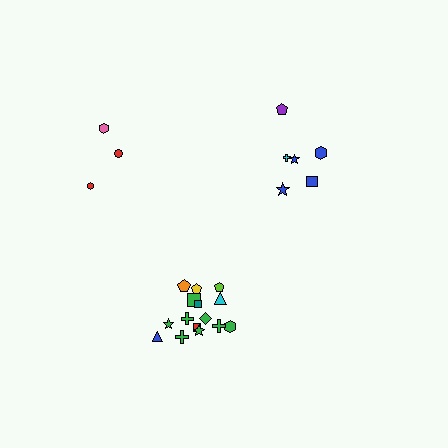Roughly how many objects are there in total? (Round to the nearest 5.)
Roughly 25 objects in total.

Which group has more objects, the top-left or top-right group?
The top-right group.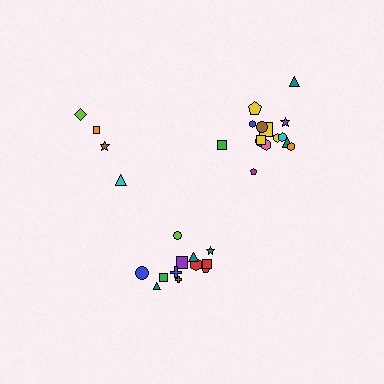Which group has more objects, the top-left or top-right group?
The top-right group.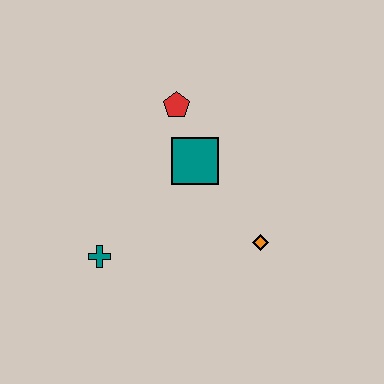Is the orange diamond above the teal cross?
Yes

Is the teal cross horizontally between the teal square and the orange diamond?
No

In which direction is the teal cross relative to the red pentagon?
The teal cross is below the red pentagon.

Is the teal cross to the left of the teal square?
Yes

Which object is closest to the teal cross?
The teal square is closest to the teal cross.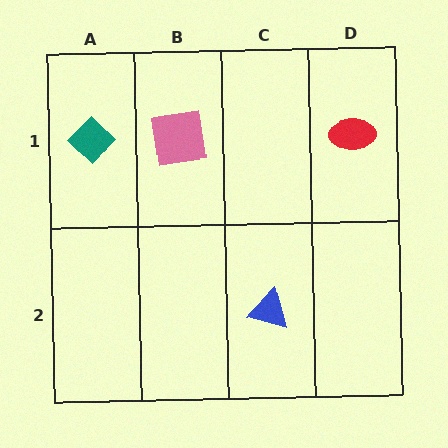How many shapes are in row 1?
3 shapes.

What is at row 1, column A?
A teal diamond.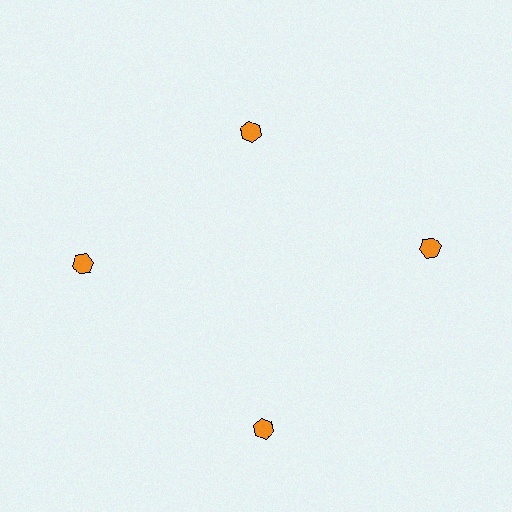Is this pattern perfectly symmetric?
No. The 4 orange hexagons are arranged in a ring, but one element near the 12 o'clock position is pulled inward toward the center, breaking the 4-fold rotational symmetry.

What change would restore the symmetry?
The symmetry would be restored by moving it outward, back onto the ring so that all 4 hexagons sit at equal angles and equal distance from the center.